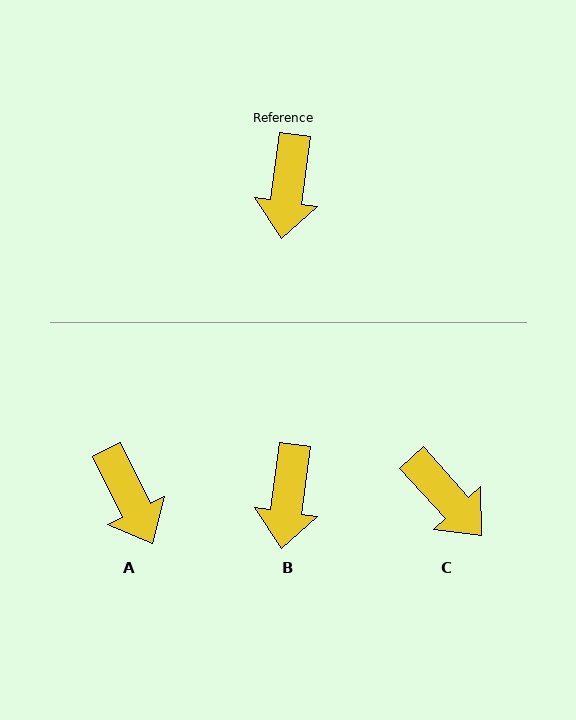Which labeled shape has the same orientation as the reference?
B.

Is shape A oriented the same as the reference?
No, it is off by about 33 degrees.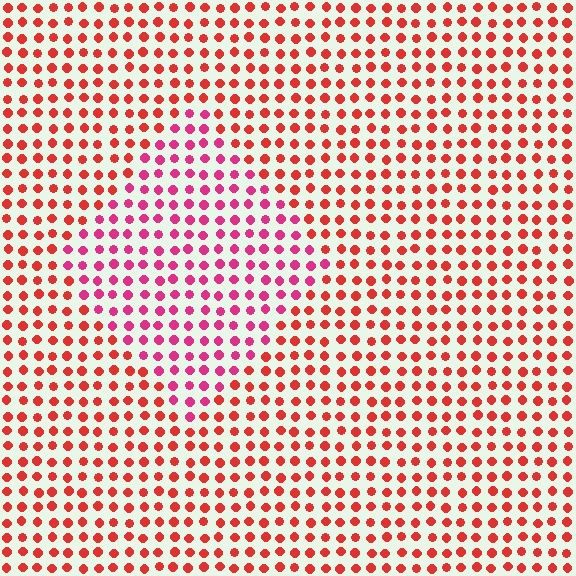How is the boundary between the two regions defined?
The boundary is defined purely by a slight shift in hue (about 31 degrees). Spacing, size, and orientation are identical on both sides.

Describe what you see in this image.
The image is filled with small red elements in a uniform arrangement. A diamond-shaped region is visible where the elements are tinted to a slightly different hue, forming a subtle color boundary.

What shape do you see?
I see a diamond.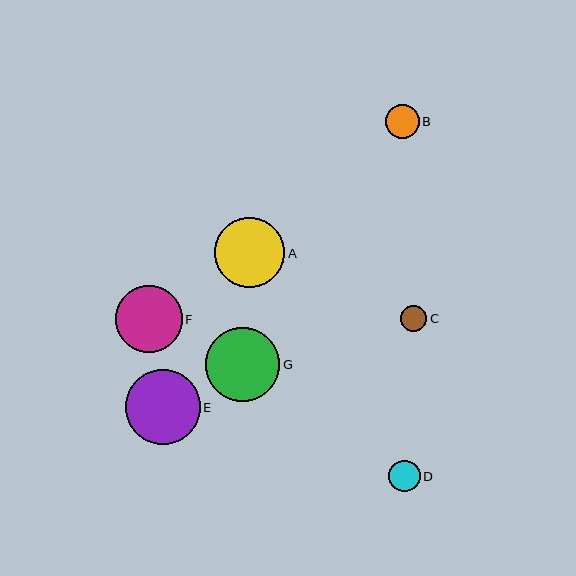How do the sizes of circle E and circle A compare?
Circle E and circle A are approximately the same size.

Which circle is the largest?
Circle E is the largest with a size of approximately 75 pixels.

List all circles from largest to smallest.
From largest to smallest: E, G, A, F, B, D, C.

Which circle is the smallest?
Circle C is the smallest with a size of approximately 26 pixels.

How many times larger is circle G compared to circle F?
Circle G is approximately 1.1 times the size of circle F.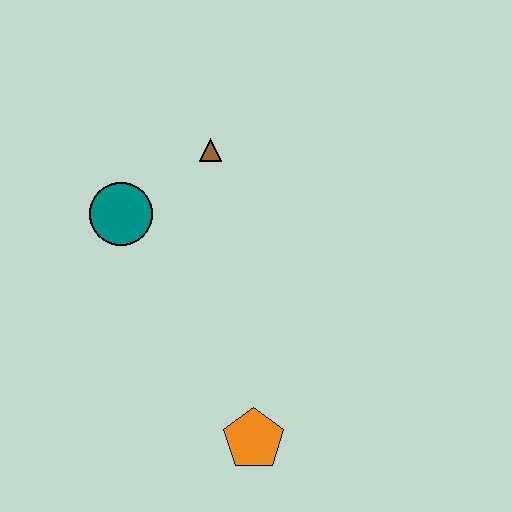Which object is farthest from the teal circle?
The orange pentagon is farthest from the teal circle.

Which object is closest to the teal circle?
The brown triangle is closest to the teal circle.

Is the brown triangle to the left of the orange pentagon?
Yes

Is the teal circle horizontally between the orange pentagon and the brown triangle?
No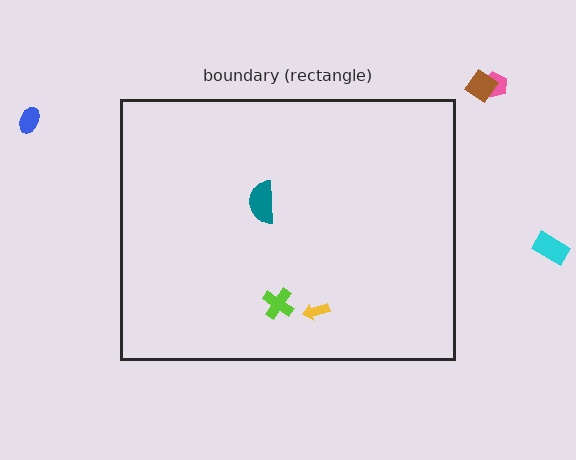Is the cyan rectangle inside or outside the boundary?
Outside.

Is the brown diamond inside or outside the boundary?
Outside.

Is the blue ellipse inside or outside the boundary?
Outside.